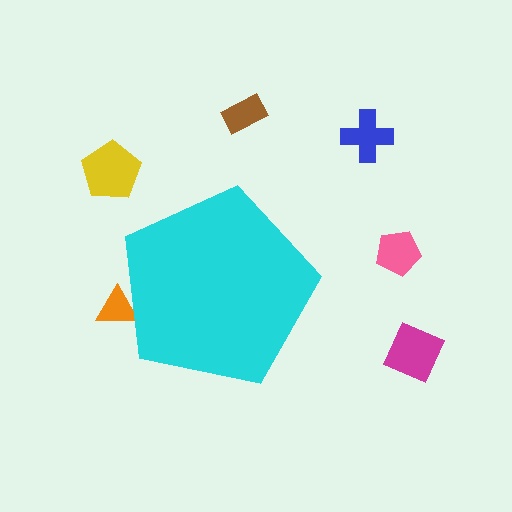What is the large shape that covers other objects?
A cyan pentagon.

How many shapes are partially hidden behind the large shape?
1 shape is partially hidden.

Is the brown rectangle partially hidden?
No, the brown rectangle is fully visible.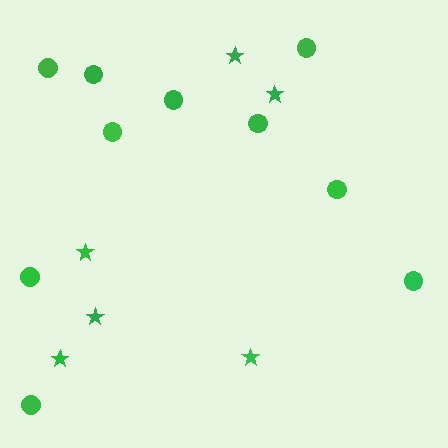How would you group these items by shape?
There are 2 groups: one group of stars (6) and one group of circles (10).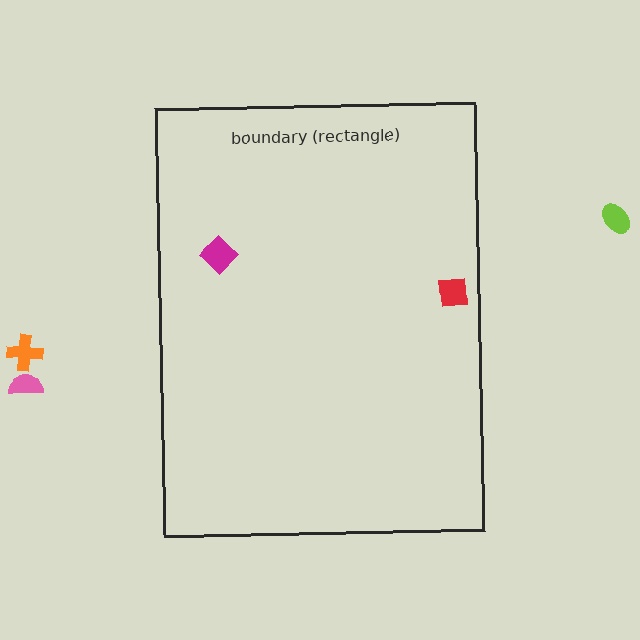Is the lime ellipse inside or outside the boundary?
Outside.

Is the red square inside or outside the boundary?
Inside.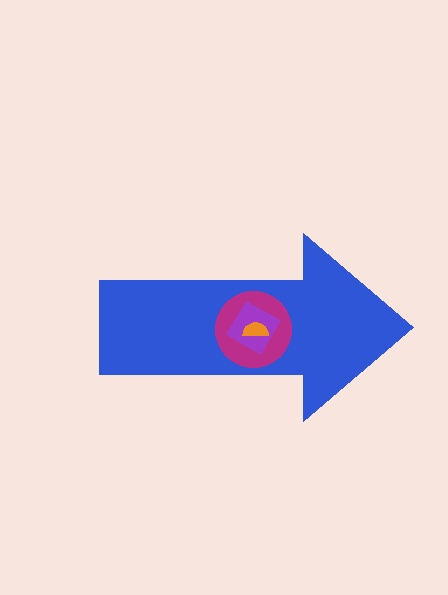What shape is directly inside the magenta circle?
The purple square.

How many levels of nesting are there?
4.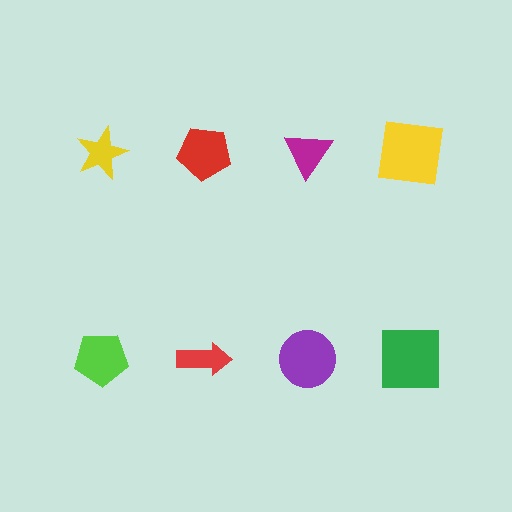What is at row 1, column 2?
A red pentagon.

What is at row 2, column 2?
A red arrow.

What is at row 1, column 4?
A yellow square.